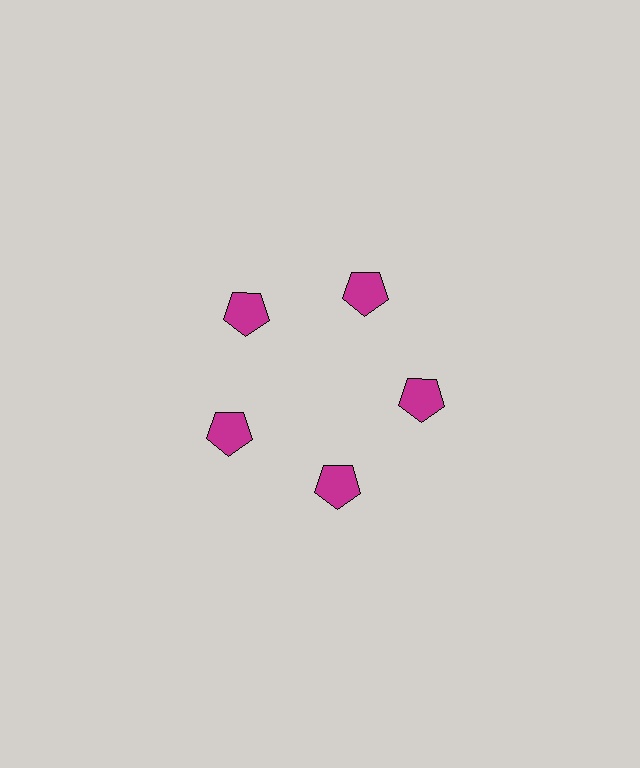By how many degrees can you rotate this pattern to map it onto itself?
The pattern maps onto itself every 72 degrees of rotation.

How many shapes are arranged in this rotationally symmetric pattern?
There are 5 shapes, arranged in 5 groups of 1.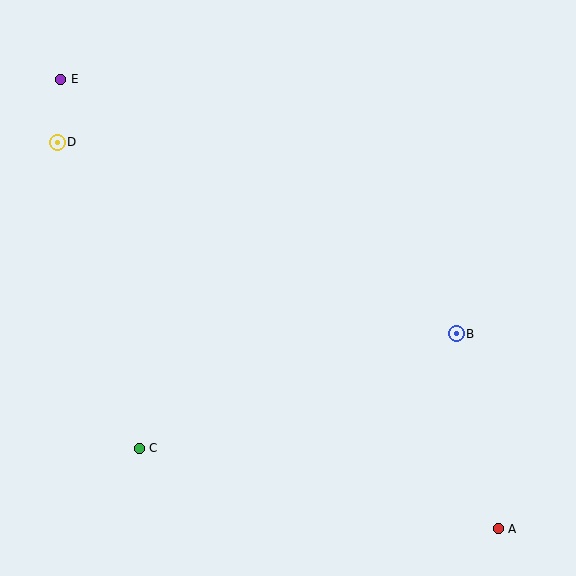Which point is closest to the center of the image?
Point B at (456, 334) is closest to the center.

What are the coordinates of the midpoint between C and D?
The midpoint between C and D is at (98, 295).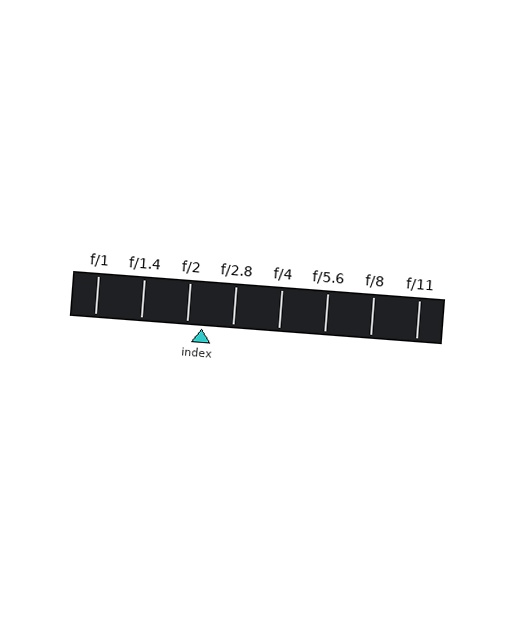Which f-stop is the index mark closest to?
The index mark is closest to f/2.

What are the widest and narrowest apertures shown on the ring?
The widest aperture shown is f/1 and the narrowest is f/11.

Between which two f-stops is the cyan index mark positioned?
The index mark is between f/2 and f/2.8.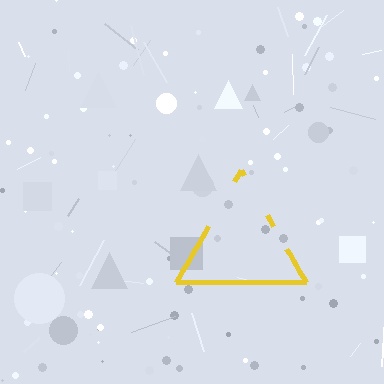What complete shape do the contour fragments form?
The contour fragments form a triangle.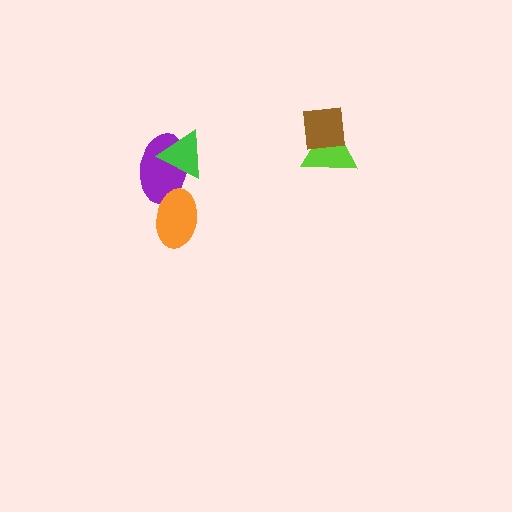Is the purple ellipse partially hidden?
Yes, it is partially covered by another shape.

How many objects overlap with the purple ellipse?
2 objects overlap with the purple ellipse.